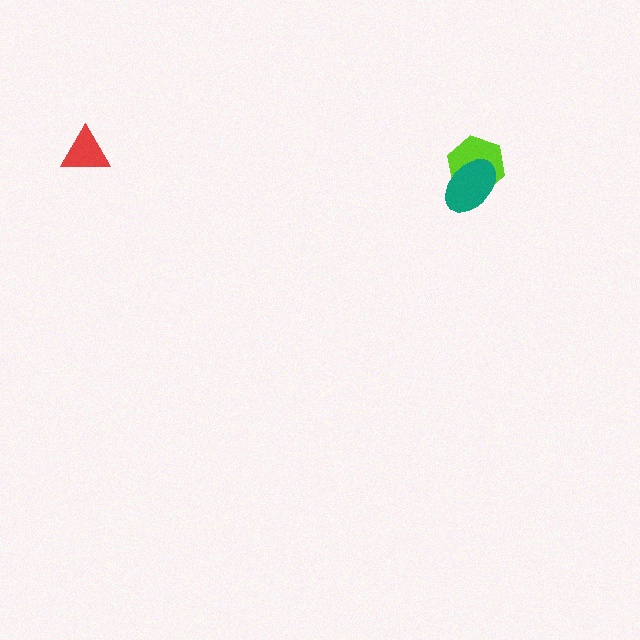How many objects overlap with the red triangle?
0 objects overlap with the red triangle.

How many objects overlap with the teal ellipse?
1 object overlaps with the teal ellipse.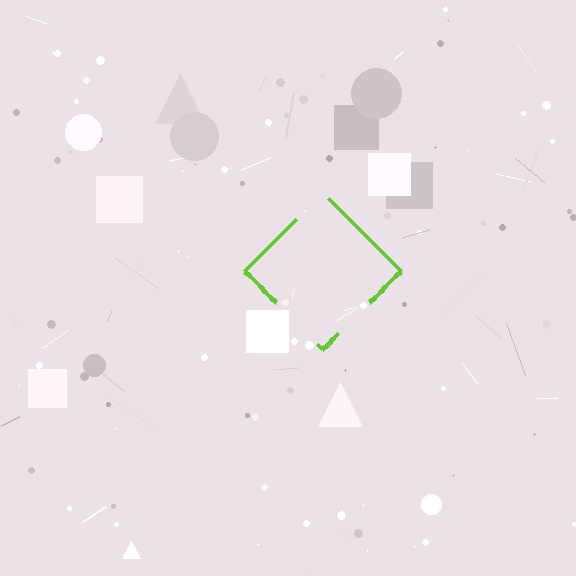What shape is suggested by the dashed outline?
The dashed outline suggests a diamond.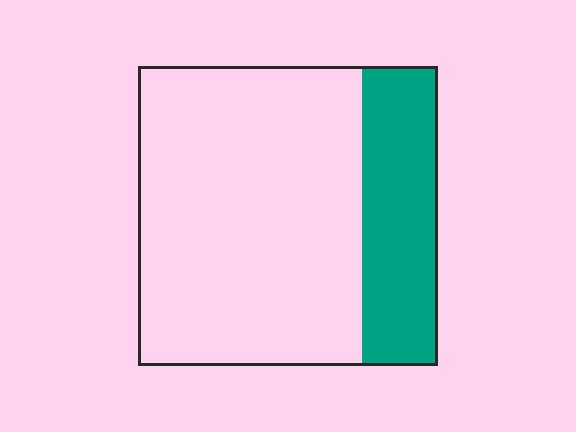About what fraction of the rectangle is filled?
About one quarter (1/4).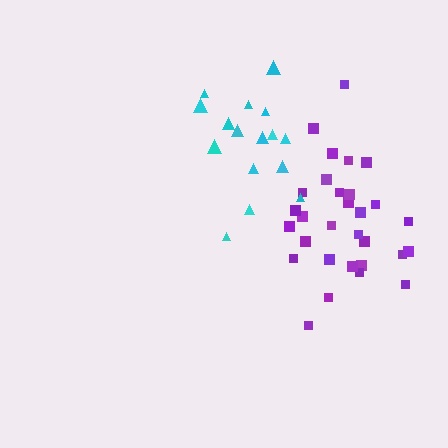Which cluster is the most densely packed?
Purple.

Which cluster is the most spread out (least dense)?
Cyan.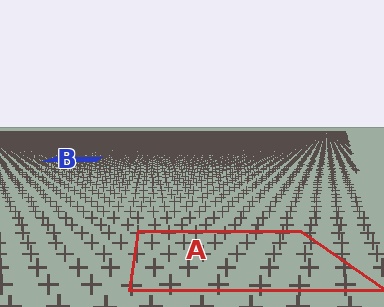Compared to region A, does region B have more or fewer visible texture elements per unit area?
Region B has more texture elements per unit area — they are packed more densely because it is farther away.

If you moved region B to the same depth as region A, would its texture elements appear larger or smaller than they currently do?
They would appear larger. At a closer depth, the same texture elements are projected at a bigger on-screen size.